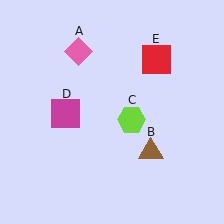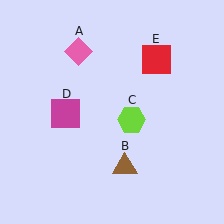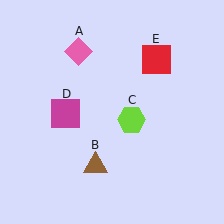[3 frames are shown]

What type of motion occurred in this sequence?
The brown triangle (object B) rotated clockwise around the center of the scene.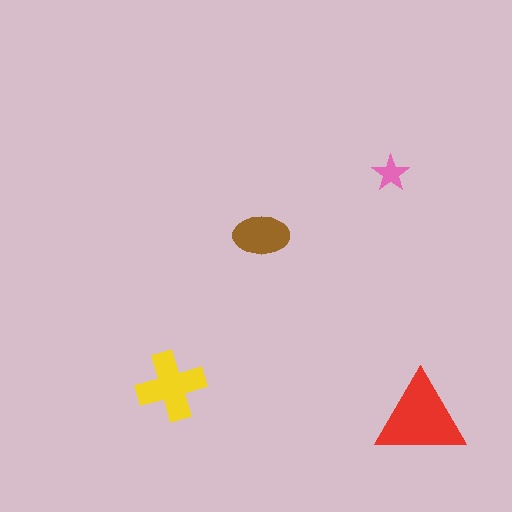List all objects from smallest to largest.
The pink star, the brown ellipse, the yellow cross, the red triangle.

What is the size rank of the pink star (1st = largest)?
4th.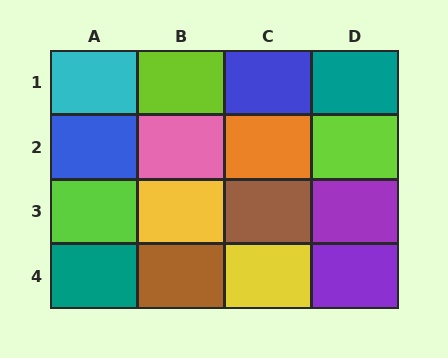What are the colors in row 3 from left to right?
Lime, yellow, brown, purple.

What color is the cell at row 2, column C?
Orange.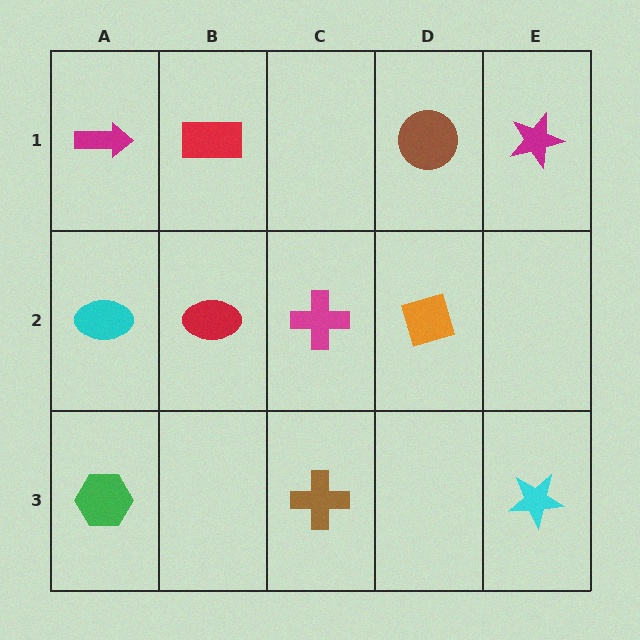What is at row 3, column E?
A cyan star.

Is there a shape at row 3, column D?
No, that cell is empty.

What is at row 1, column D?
A brown circle.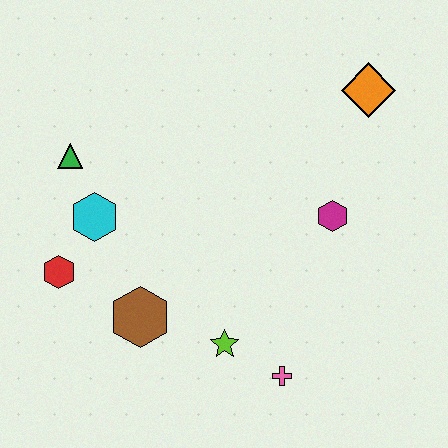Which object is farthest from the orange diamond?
The red hexagon is farthest from the orange diamond.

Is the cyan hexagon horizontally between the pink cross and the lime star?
No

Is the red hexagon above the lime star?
Yes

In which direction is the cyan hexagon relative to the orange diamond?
The cyan hexagon is to the left of the orange diamond.